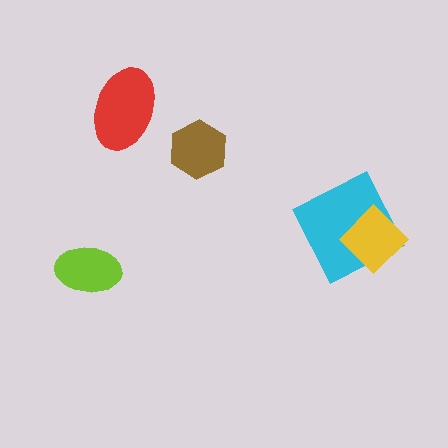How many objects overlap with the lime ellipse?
0 objects overlap with the lime ellipse.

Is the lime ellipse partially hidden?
No, no other shape covers it.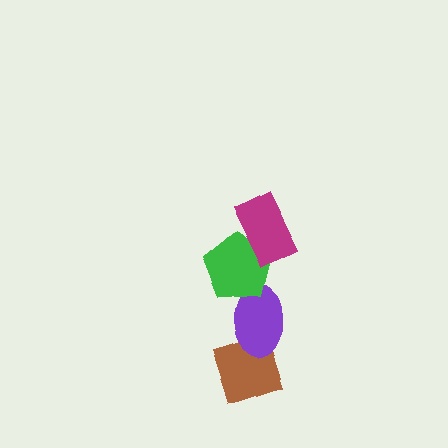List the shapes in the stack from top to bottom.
From top to bottom: the magenta rectangle, the green pentagon, the purple ellipse, the brown diamond.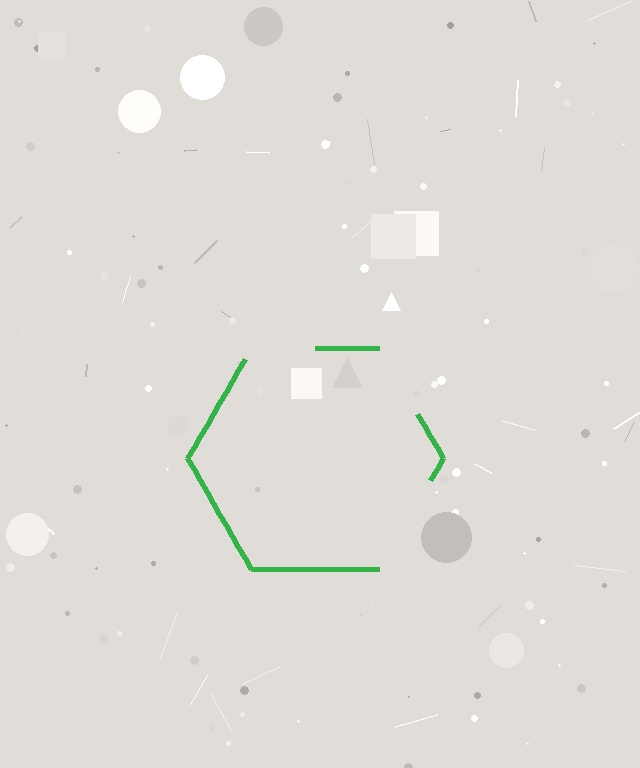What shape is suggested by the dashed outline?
The dashed outline suggests a hexagon.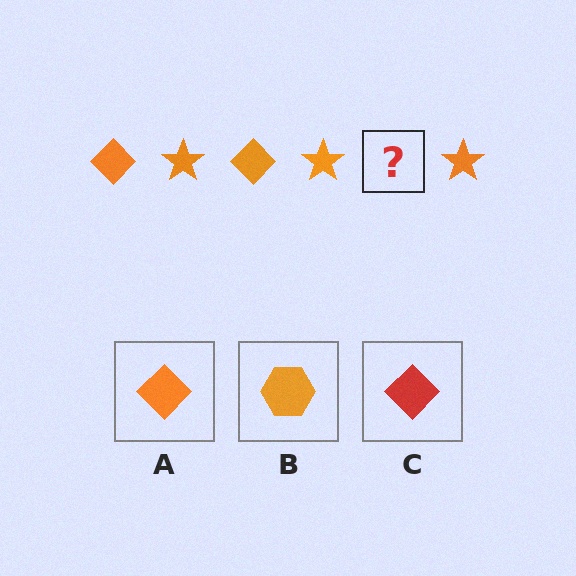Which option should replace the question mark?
Option A.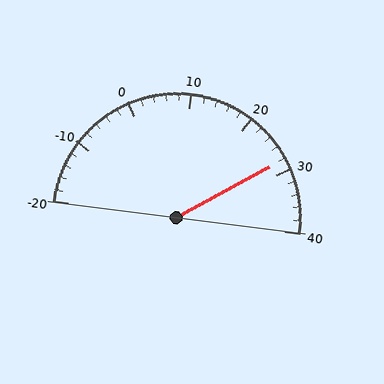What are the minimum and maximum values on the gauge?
The gauge ranges from -20 to 40.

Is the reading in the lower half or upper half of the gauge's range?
The reading is in the upper half of the range (-20 to 40).